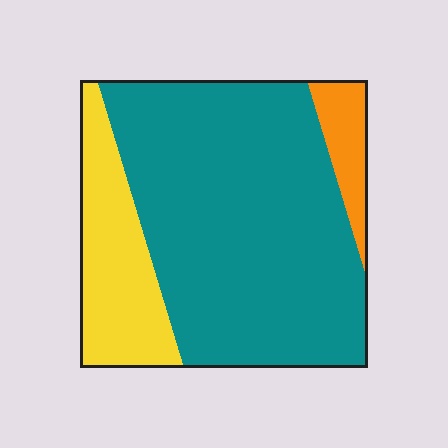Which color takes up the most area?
Teal, at roughly 70%.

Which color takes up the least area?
Orange, at roughly 5%.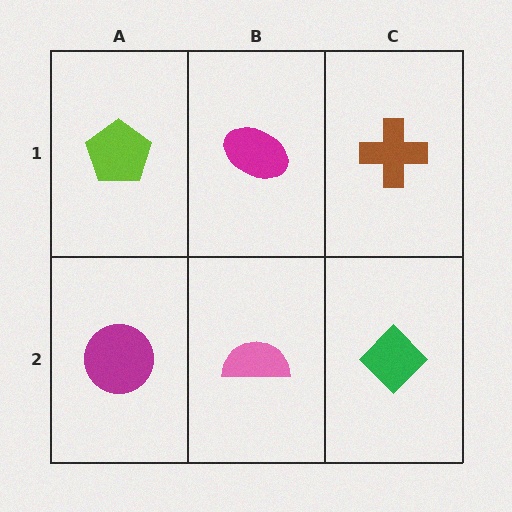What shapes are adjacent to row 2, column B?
A magenta ellipse (row 1, column B), a magenta circle (row 2, column A), a green diamond (row 2, column C).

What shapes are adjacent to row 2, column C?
A brown cross (row 1, column C), a pink semicircle (row 2, column B).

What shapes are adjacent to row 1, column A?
A magenta circle (row 2, column A), a magenta ellipse (row 1, column B).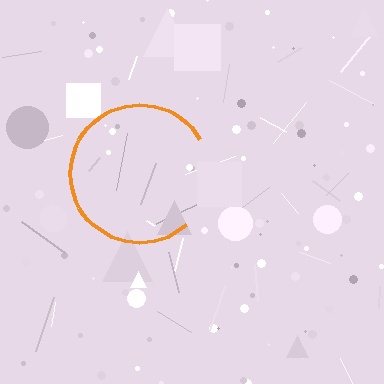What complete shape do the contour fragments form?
The contour fragments form a circle.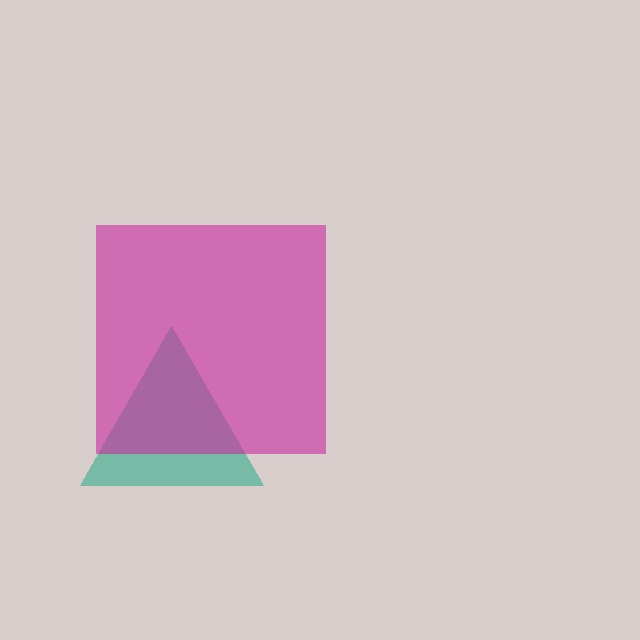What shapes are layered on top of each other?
The layered shapes are: a teal triangle, a magenta square.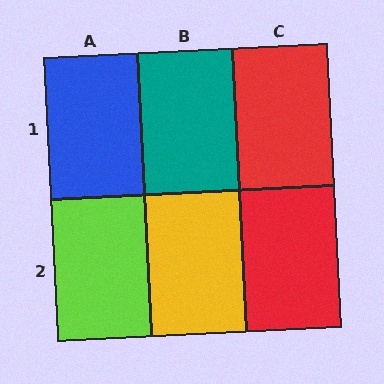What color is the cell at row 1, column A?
Blue.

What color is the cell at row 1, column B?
Teal.